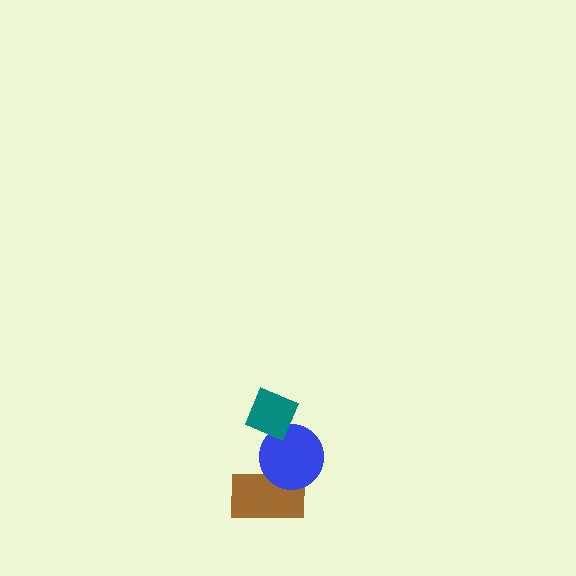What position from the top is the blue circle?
The blue circle is 2nd from the top.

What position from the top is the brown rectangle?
The brown rectangle is 3rd from the top.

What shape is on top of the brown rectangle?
The blue circle is on top of the brown rectangle.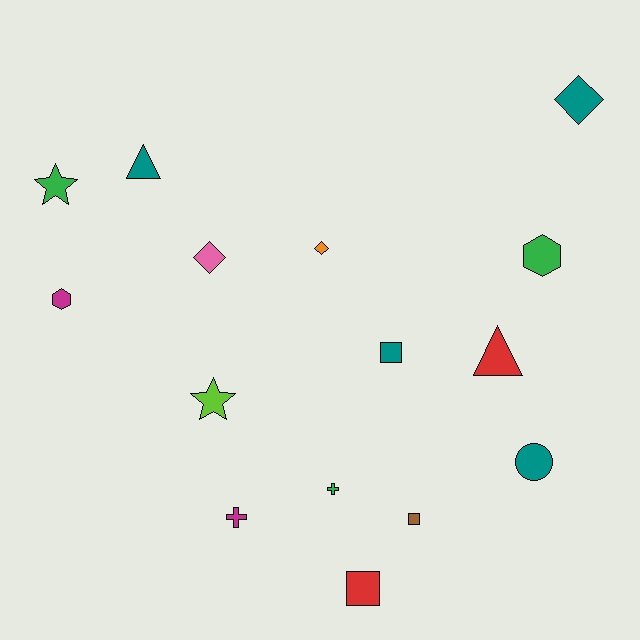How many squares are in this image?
There are 3 squares.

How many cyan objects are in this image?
There are no cyan objects.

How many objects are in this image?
There are 15 objects.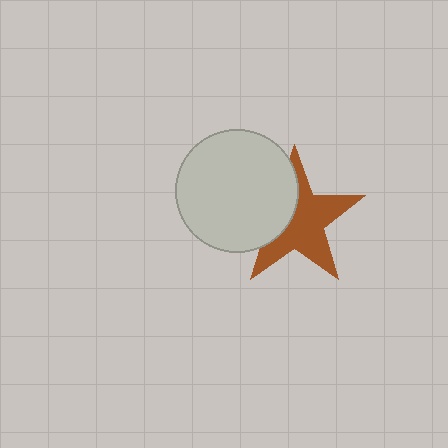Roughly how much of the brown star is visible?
About half of it is visible (roughly 64%).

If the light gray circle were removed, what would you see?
You would see the complete brown star.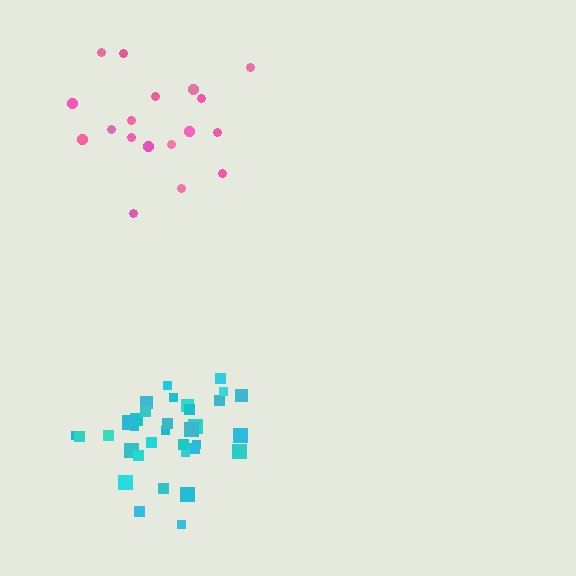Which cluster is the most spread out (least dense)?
Pink.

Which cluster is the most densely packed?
Cyan.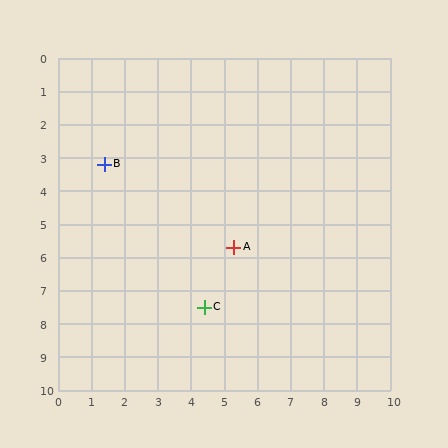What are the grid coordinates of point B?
Point B is at approximately (1.4, 3.2).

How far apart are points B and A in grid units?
Points B and A are about 4.6 grid units apart.